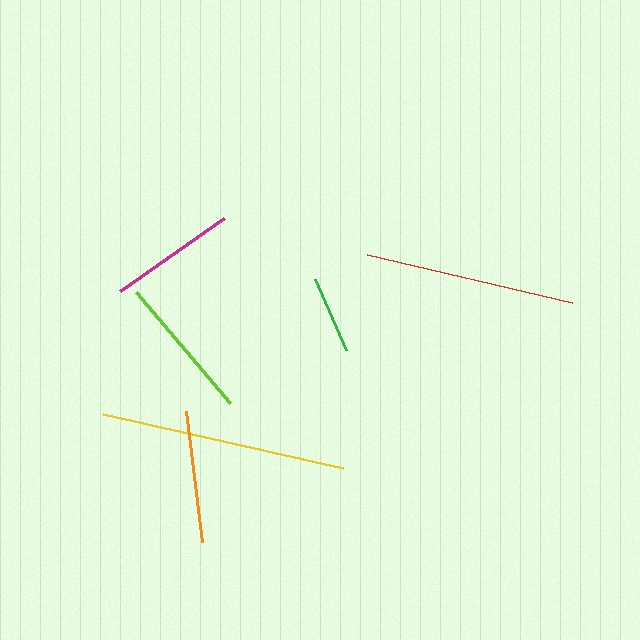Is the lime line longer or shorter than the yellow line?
The yellow line is longer than the lime line.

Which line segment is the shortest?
The green line is the shortest at approximately 78 pixels.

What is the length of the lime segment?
The lime segment is approximately 146 pixels long.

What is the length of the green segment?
The green segment is approximately 78 pixels long.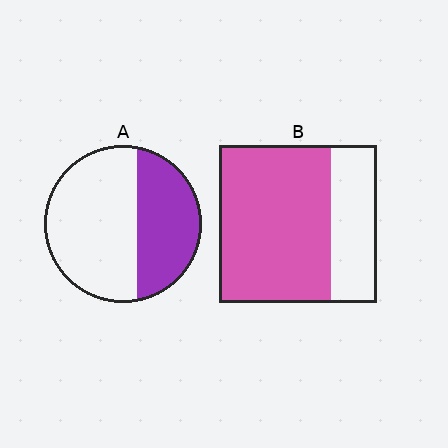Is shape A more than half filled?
No.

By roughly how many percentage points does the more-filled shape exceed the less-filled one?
By roughly 30 percentage points (B over A).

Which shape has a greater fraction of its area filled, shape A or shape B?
Shape B.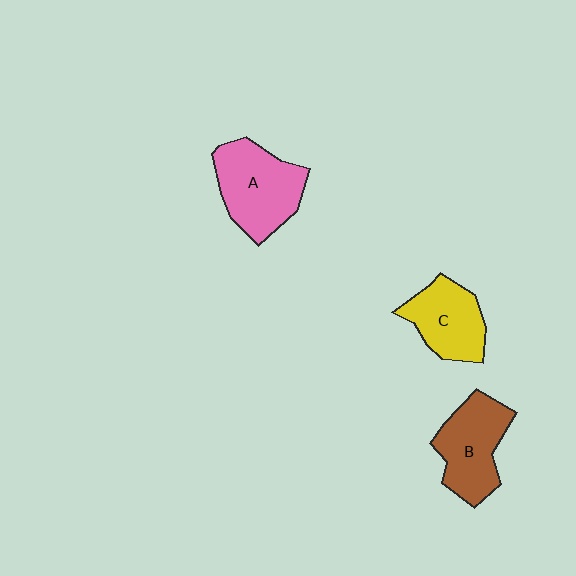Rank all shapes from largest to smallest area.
From largest to smallest: A (pink), B (brown), C (yellow).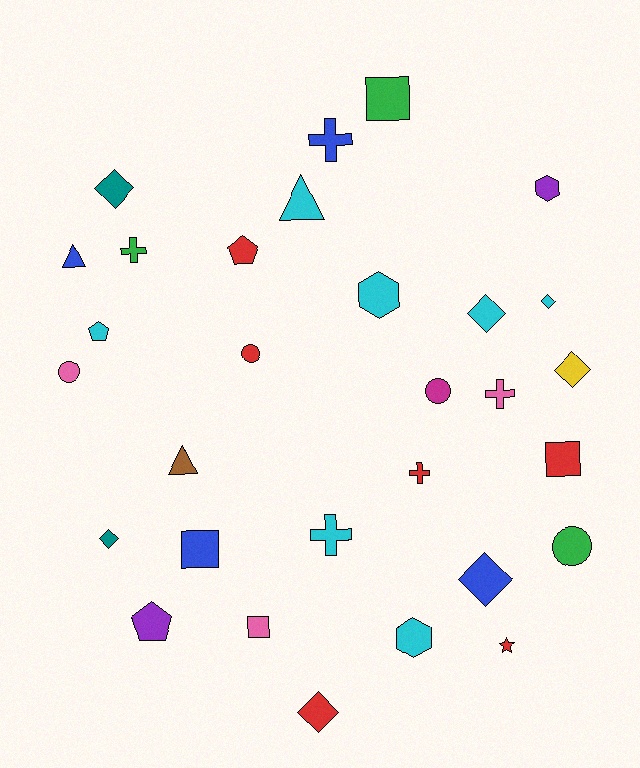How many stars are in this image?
There is 1 star.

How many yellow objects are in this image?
There is 1 yellow object.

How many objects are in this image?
There are 30 objects.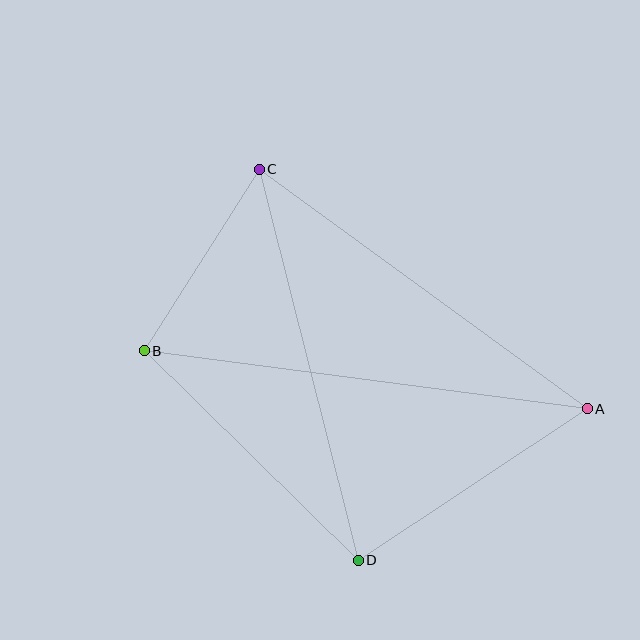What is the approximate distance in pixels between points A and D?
The distance between A and D is approximately 275 pixels.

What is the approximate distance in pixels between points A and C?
The distance between A and C is approximately 406 pixels.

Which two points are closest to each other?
Points B and C are closest to each other.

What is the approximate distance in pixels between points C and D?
The distance between C and D is approximately 403 pixels.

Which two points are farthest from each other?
Points A and B are farthest from each other.